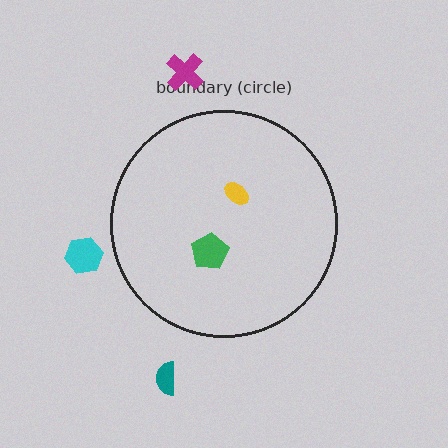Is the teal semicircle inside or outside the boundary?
Outside.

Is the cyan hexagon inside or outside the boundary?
Outside.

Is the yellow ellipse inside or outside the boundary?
Inside.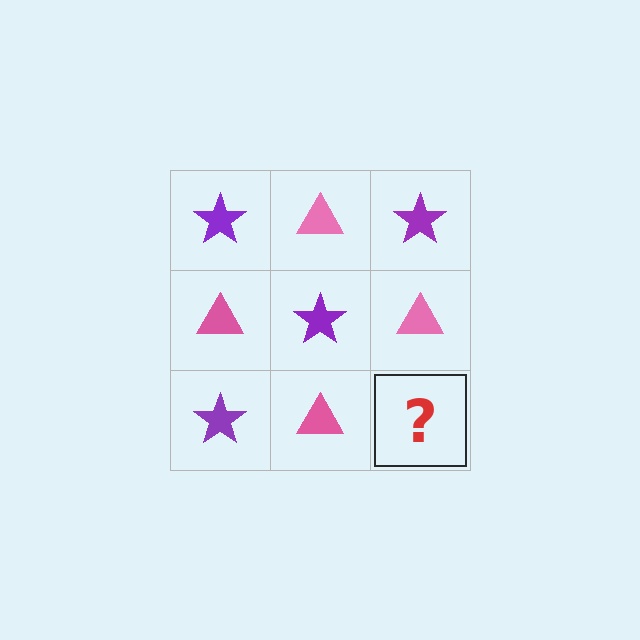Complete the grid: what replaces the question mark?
The question mark should be replaced with a purple star.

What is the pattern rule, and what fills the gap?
The rule is that it alternates purple star and pink triangle in a checkerboard pattern. The gap should be filled with a purple star.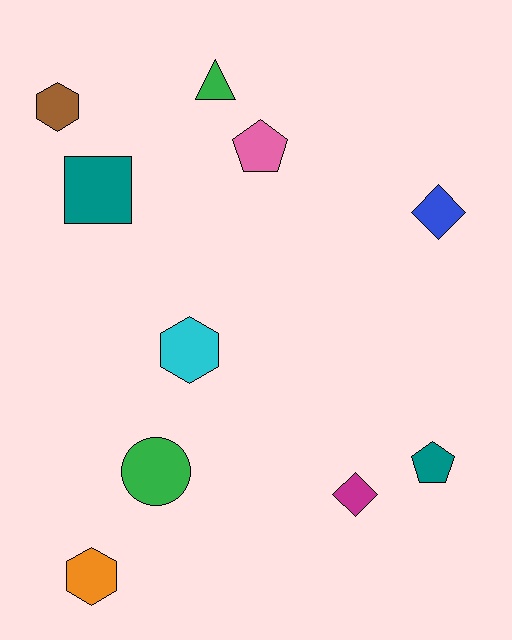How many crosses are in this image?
There are no crosses.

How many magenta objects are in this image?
There is 1 magenta object.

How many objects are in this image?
There are 10 objects.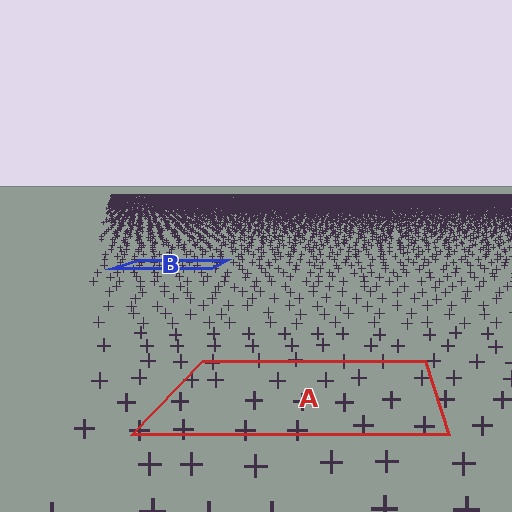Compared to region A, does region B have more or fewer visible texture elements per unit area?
Region B has more texture elements per unit area — they are packed more densely because it is farther away.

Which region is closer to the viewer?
Region A is closer. The texture elements there are larger and more spread out.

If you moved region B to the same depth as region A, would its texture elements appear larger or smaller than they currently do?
They would appear larger. At a closer depth, the same texture elements are projected at a bigger on-screen size.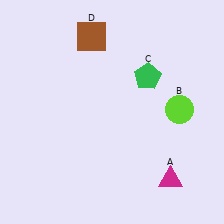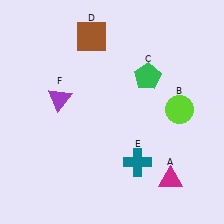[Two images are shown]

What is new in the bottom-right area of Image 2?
A teal cross (E) was added in the bottom-right area of Image 2.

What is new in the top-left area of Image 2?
A purple triangle (F) was added in the top-left area of Image 2.